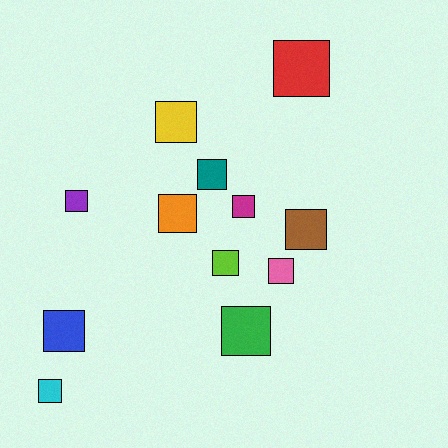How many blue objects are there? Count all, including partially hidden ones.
There is 1 blue object.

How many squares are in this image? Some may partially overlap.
There are 12 squares.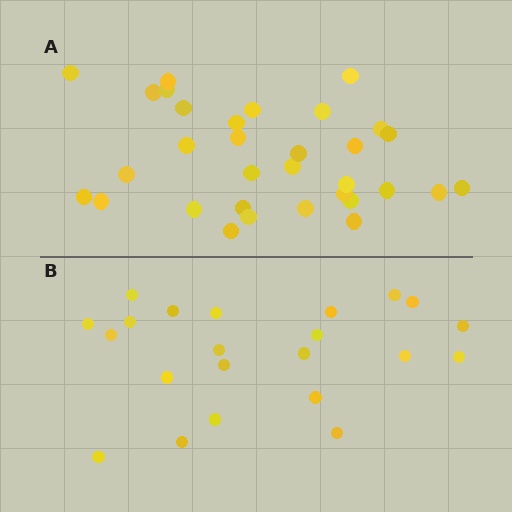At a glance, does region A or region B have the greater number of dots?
Region A (the top region) has more dots.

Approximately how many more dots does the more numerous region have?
Region A has roughly 10 or so more dots than region B.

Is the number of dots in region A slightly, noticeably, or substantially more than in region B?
Region A has substantially more. The ratio is roughly 1.5 to 1.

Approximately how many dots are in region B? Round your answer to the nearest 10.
About 20 dots. (The exact count is 22, which rounds to 20.)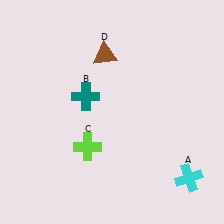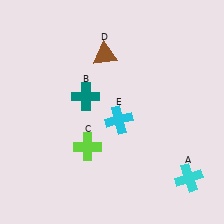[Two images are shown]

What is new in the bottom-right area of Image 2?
A cyan cross (E) was added in the bottom-right area of Image 2.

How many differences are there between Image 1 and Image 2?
There is 1 difference between the two images.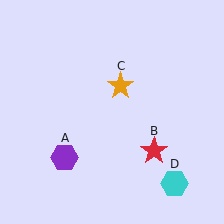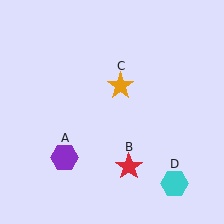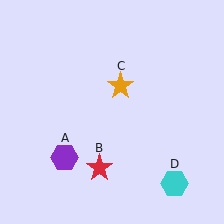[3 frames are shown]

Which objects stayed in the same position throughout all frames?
Purple hexagon (object A) and orange star (object C) and cyan hexagon (object D) remained stationary.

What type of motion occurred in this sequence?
The red star (object B) rotated clockwise around the center of the scene.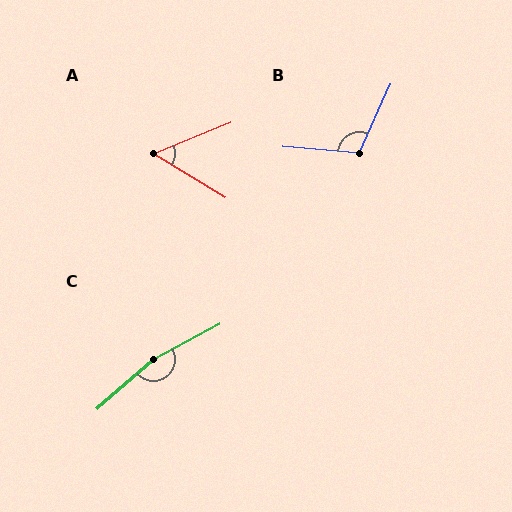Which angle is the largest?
C, at approximately 167 degrees.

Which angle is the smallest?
A, at approximately 53 degrees.